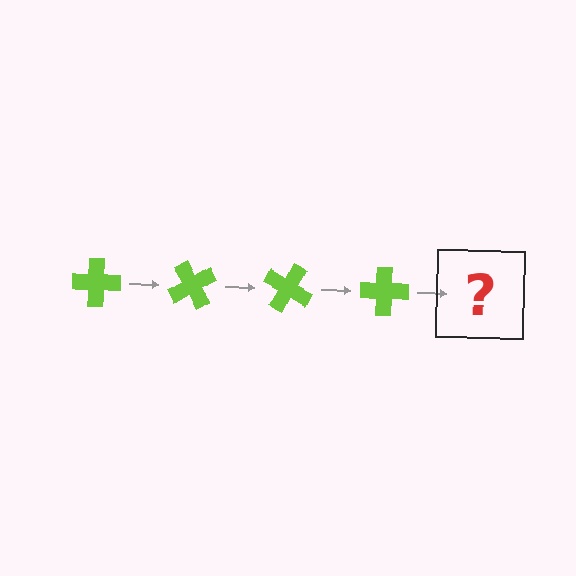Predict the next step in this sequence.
The next step is a lime cross rotated 240 degrees.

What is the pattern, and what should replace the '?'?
The pattern is that the cross rotates 60 degrees each step. The '?' should be a lime cross rotated 240 degrees.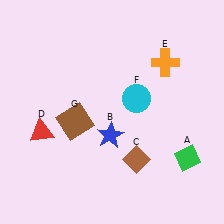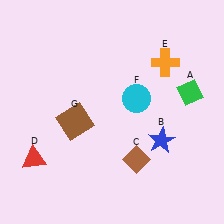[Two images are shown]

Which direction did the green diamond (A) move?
The green diamond (A) moved up.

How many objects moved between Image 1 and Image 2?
3 objects moved between the two images.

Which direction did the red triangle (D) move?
The red triangle (D) moved down.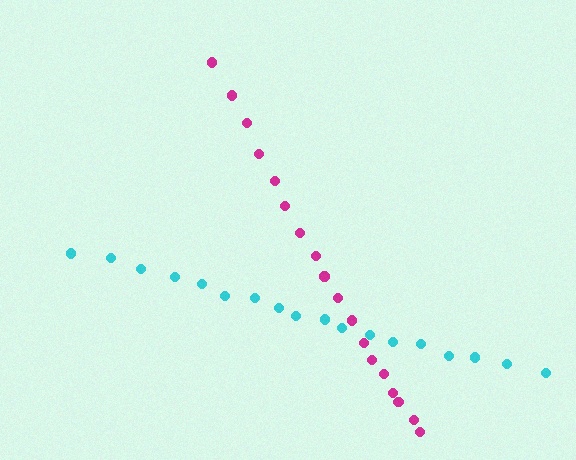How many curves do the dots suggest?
There are 2 distinct paths.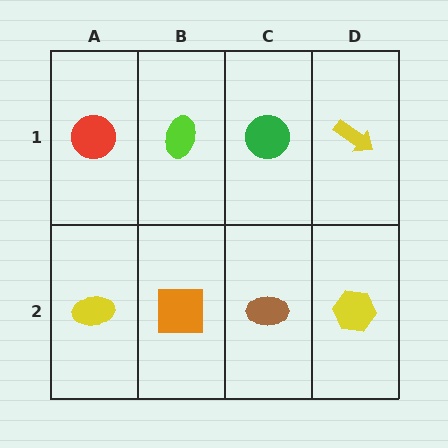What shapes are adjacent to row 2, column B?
A lime ellipse (row 1, column B), a yellow ellipse (row 2, column A), a brown ellipse (row 2, column C).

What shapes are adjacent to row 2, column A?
A red circle (row 1, column A), an orange square (row 2, column B).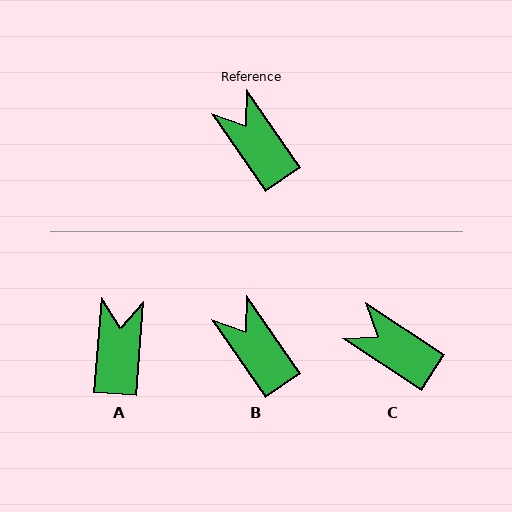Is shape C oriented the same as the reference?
No, it is off by about 22 degrees.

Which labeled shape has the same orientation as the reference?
B.